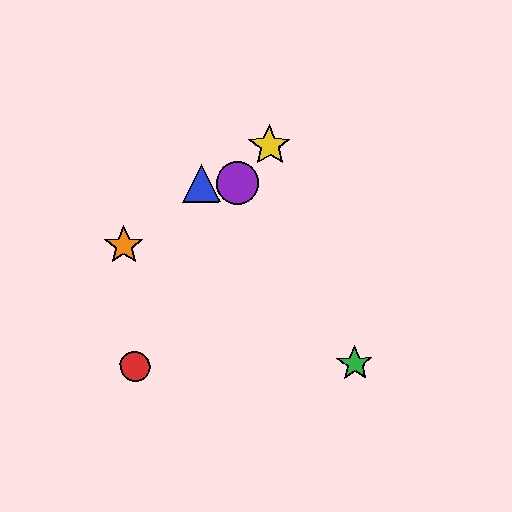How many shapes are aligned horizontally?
2 shapes (the blue triangle, the purple circle) are aligned horizontally.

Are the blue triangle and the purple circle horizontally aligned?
Yes, both are at y≈184.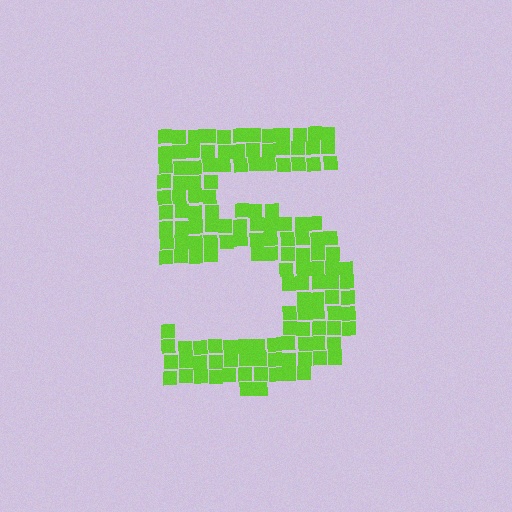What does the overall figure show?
The overall figure shows the digit 5.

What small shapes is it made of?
It is made of small squares.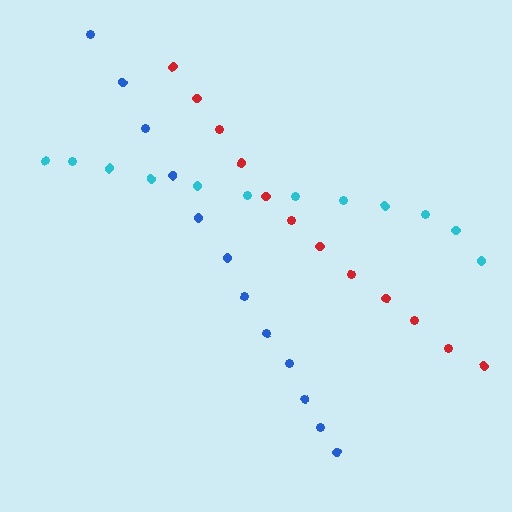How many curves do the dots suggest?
There are 3 distinct paths.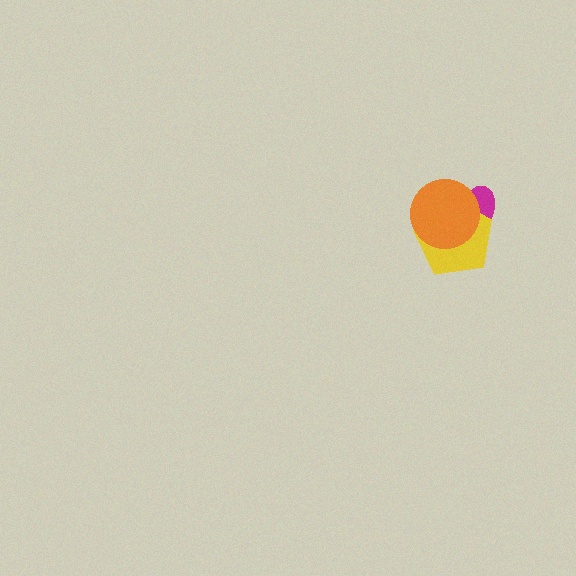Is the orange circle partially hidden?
No, no other shape covers it.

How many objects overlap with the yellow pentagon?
2 objects overlap with the yellow pentagon.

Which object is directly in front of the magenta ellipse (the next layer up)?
The yellow pentagon is directly in front of the magenta ellipse.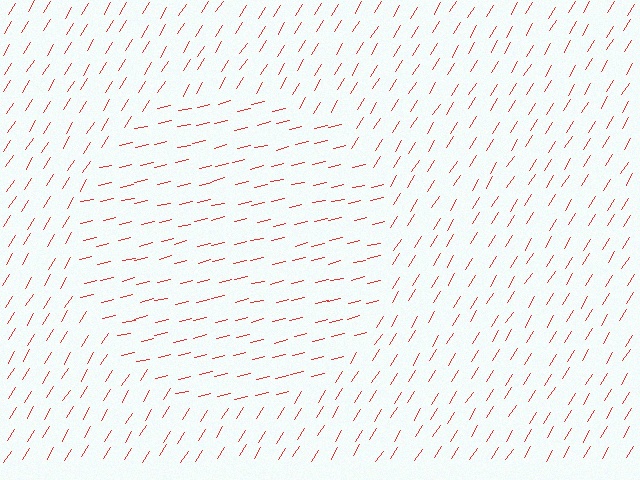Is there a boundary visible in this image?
Yes, there is a texture boundary formed by a change in line orientation.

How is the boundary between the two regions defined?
The boundary is defined purely by a change in line orientation (approximately 45 degrees difference). All lines are the same color and thickness.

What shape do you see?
I see a circle.